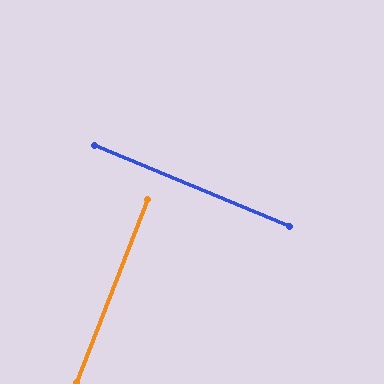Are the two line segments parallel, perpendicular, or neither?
Perpendicular — they meet at approximately 89°.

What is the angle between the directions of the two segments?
Approximately 89 degrees.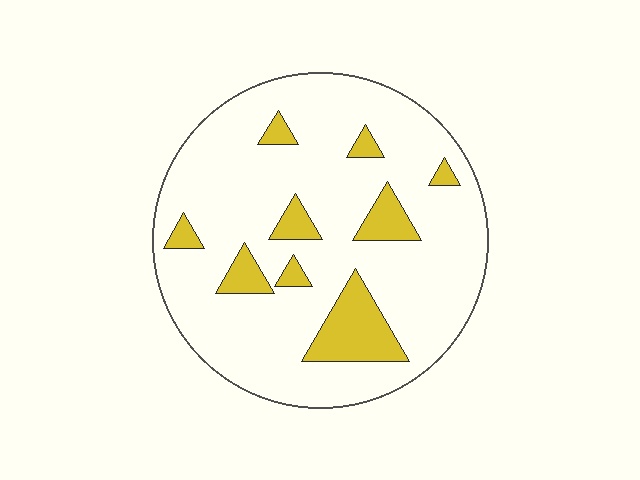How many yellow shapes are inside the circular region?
9.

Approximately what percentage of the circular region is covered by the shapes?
Approximately 15%.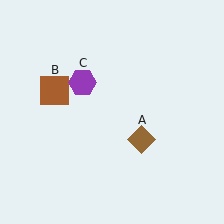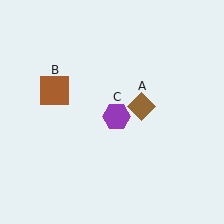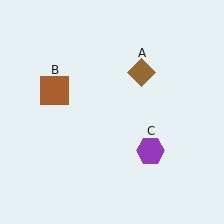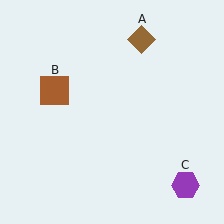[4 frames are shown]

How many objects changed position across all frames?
2 objects changed position: brown diamond (object A), purple hexagon (object C).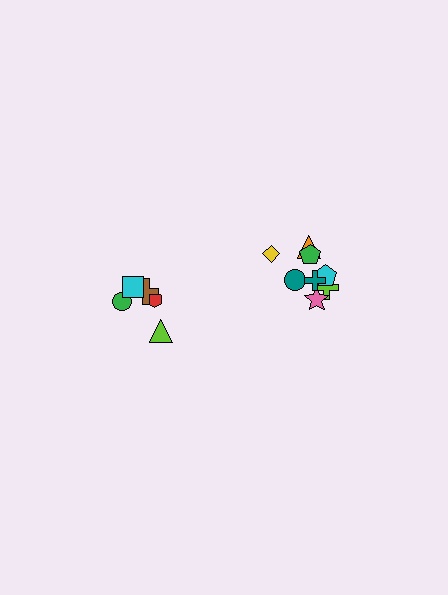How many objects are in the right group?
There are 8 objects.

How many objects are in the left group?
There are 5 objects.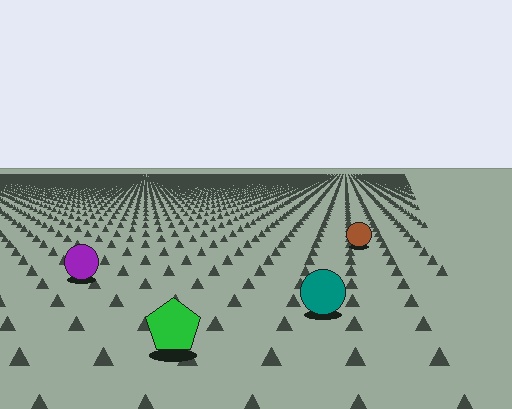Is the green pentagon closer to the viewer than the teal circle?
Yes. The green pentagon is closer — you can tell from the texture gradient: the ground texture is coarser near it.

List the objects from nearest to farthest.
From nearest to farthest: the green pentagon, the teal circle, the purple circle, the brown circle.